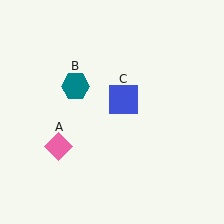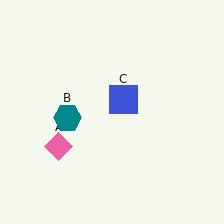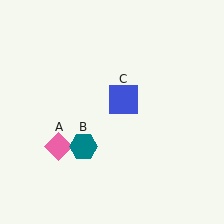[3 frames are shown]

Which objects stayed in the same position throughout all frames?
Pink diamond (object A) and blue square (object C) remained stationary.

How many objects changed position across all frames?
1 object changed position: teal hexagon (object B).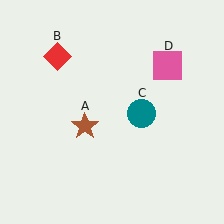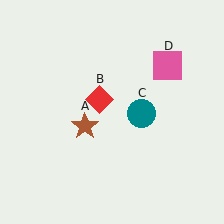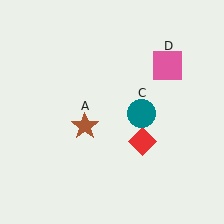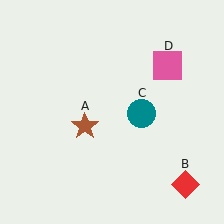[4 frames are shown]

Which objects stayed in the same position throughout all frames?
Brown star (object A) and teal circle (object C) and pink square (object D) remained stationary.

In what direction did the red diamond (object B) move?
The red diamond (object B) moved down and to the right.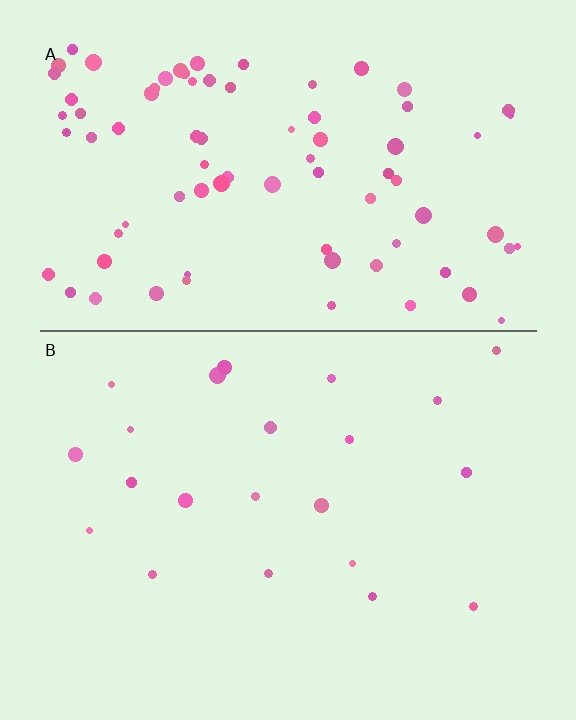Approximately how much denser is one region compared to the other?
Approximately 3.8× — region A over region B.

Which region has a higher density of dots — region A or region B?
A (the top).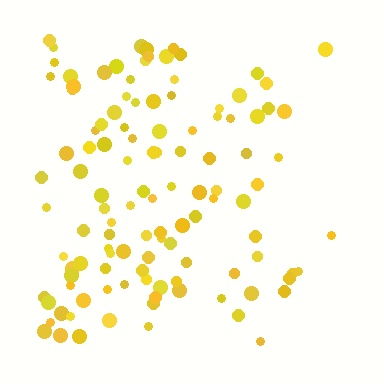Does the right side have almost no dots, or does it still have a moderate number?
Still a moderate number, just noticeably fewer than the left.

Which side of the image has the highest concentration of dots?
The left.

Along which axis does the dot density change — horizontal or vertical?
Horizontal.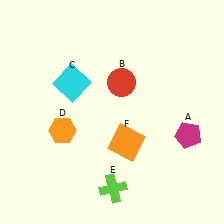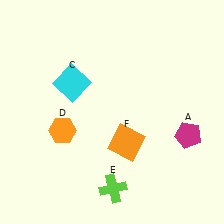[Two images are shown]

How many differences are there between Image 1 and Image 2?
There is 1 difference between the two images.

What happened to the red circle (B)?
The red circle (B) was removed in Image 2. It was in the top-right area of Image 1.